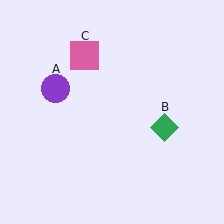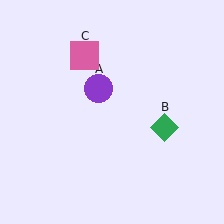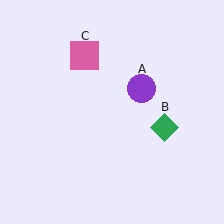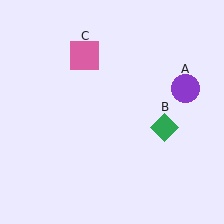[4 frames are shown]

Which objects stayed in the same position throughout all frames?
Green diamond (object B) and pink square (object C) remained stationary.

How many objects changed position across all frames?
1 object changed position: purple circle (object A).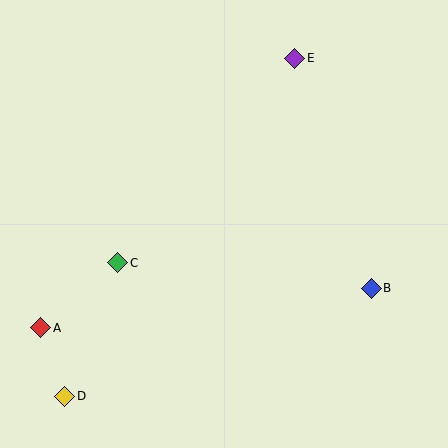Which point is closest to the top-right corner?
Point E is closest to the top-right corner.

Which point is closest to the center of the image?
Point C at (118, 263) is closest to the center.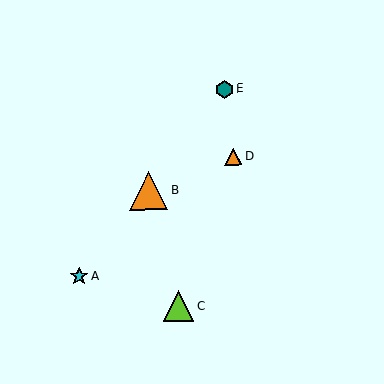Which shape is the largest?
The orange triangle (labeled B) is the largest.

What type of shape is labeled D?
Shape D is an orange triangle.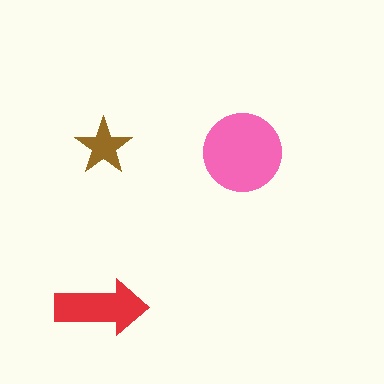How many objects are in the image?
There are 3 objects in the image.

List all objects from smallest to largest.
The brown star, the red arrow, the pink circle.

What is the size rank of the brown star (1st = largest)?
3rd.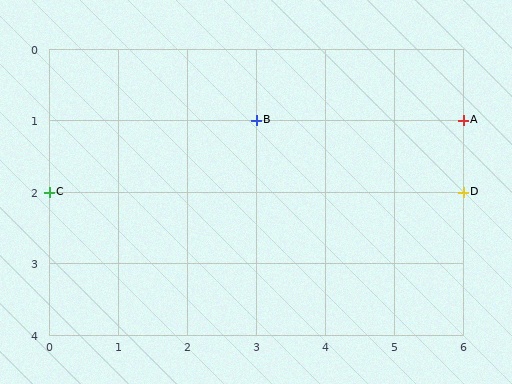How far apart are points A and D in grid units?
Points A and D are 1 row apart.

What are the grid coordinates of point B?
Point B is at grid coordinates (3, 1).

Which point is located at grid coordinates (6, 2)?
Point D is at (6, 2).